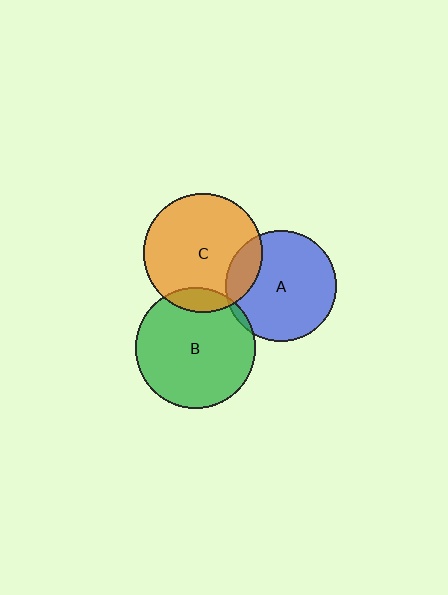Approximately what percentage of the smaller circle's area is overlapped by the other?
Approximately 10%.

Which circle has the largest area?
Circle B (green).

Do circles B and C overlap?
Yes.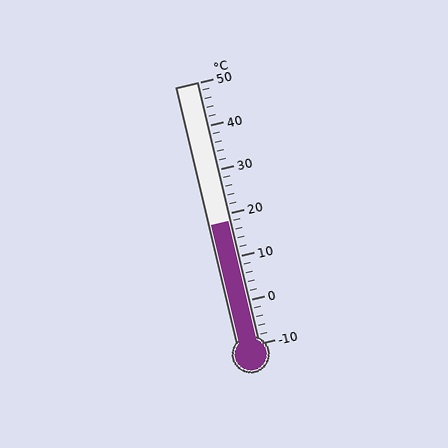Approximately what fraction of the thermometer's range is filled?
The thermometer is filled to approximately 45% of its range.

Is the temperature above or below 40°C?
The temperature is below 40°C.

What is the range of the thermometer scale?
The thermometer scale ranges from -10°C to 50°C.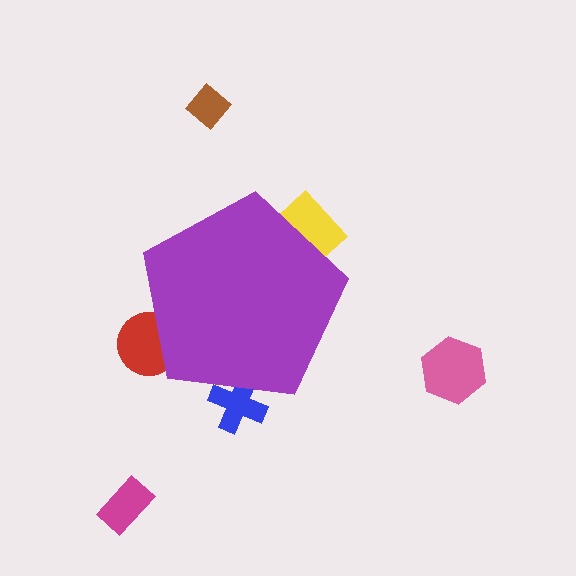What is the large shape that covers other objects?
A purple pentagon.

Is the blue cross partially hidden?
Yes, the blue cross is partially hidden behind the purple pentagon.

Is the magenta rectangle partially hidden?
No, the magenta rectangle is fully visible.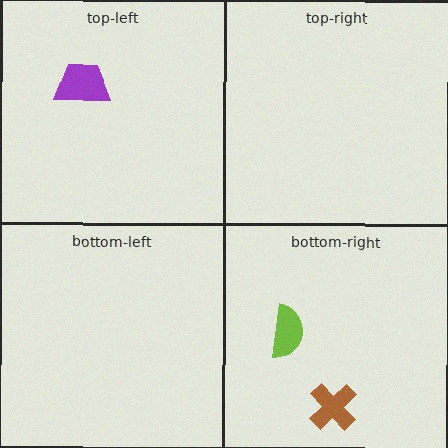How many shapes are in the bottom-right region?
2.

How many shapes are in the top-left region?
1.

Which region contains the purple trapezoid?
The top-left region.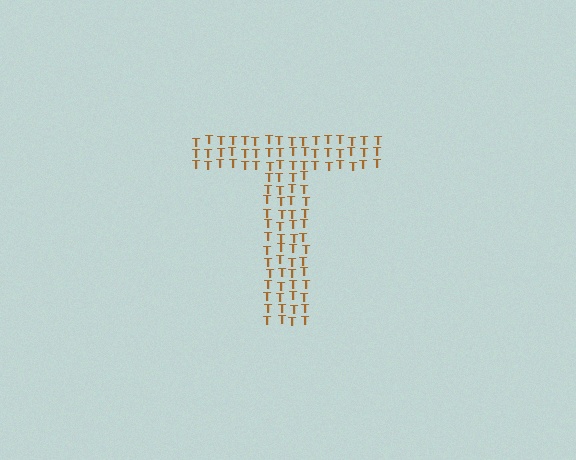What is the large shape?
The large shape is the letter T.